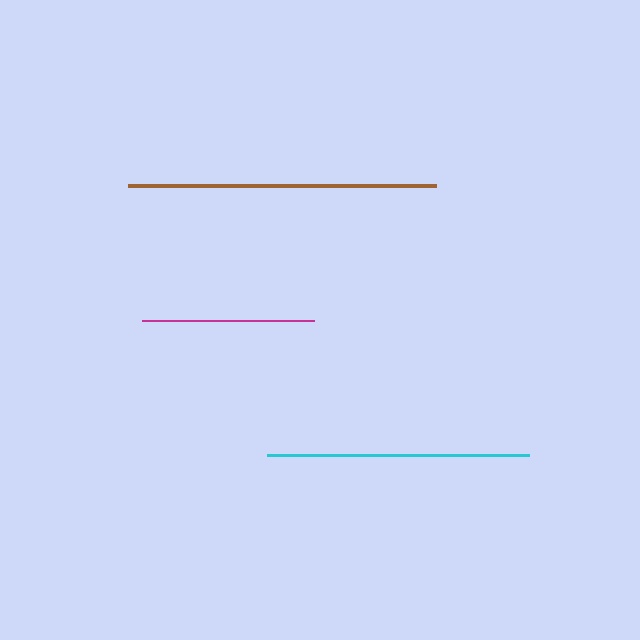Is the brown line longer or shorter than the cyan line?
The brown line is longer than the cyan line.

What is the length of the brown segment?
The brown segment is approximately 308 pixels long.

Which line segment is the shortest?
The magenta line is the shortest at approximately 171 pixels.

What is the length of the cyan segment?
The cyan segment is approximately 262 pixels long.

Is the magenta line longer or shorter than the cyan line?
The cyan line is longer than the magenta line.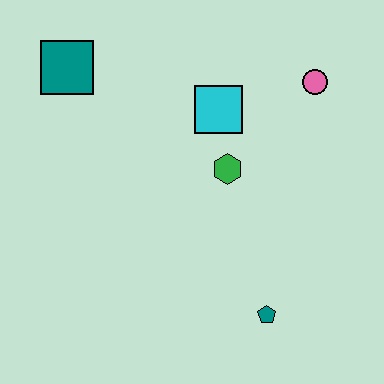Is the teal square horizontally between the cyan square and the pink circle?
No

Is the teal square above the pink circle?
Yes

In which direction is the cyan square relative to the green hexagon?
The cyan square is above the green hexagon.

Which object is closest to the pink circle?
The cyan square is closest to the pink circle.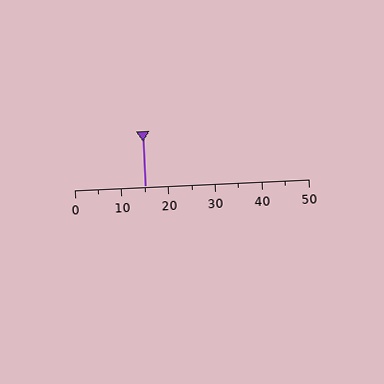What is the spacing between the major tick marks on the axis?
The major ticks are spaced 10 apart.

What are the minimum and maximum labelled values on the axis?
The axis runs from 0 to 50.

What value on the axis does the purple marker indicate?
The marker indicates approximately 15.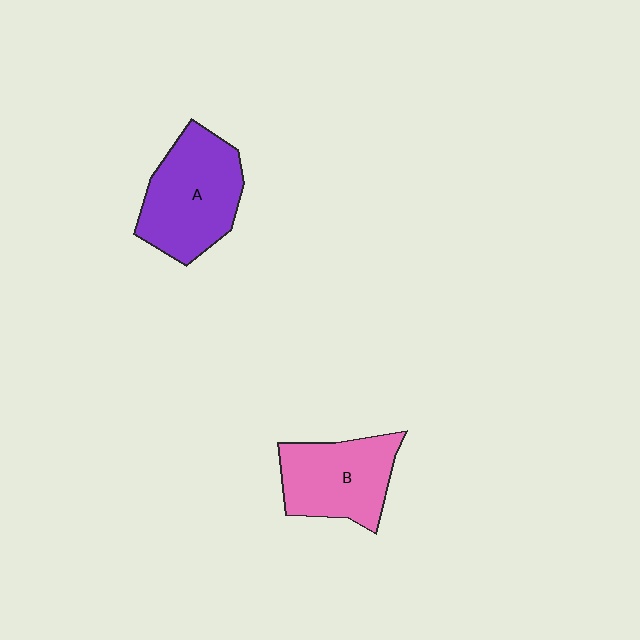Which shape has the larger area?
Shape A (purple).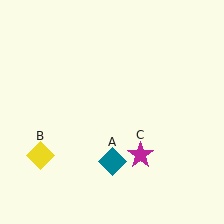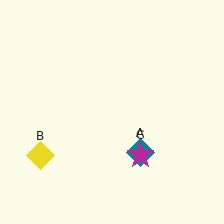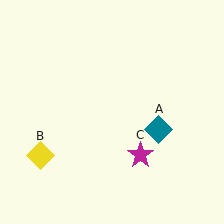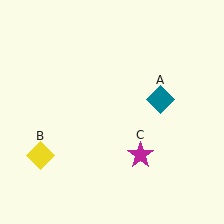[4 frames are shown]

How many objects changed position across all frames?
1 object changed position: teal diamond (object A).